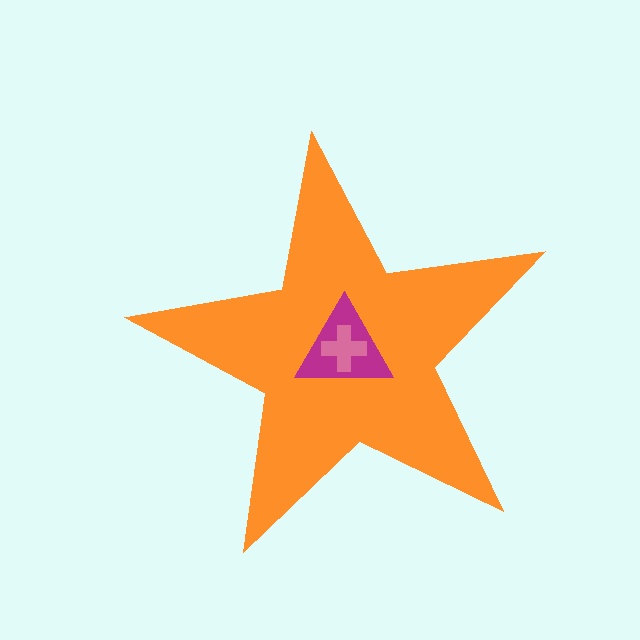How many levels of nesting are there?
3.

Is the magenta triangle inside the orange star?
Yes.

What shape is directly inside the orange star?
The magenta triangle.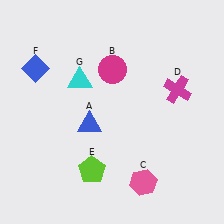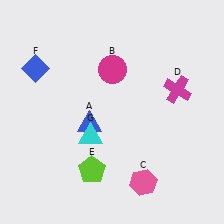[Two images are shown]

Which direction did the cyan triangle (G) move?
The cyan triangle (G) moved down.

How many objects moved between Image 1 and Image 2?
1 object moved between the two images.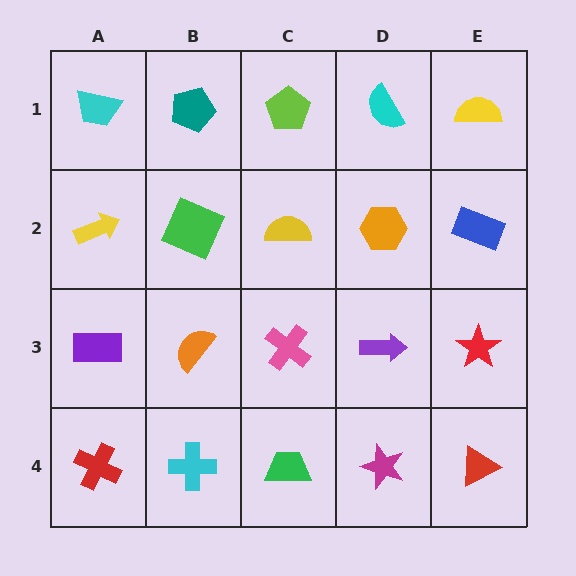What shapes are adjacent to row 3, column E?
A blue rectangle (row 2, column E), a red triangle (row 4, column E), a purple arrow (row 3, column D).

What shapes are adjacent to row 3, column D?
An orange hexagon (row 2, column D), a magenta star (row 4, column D), a pink cross (row 3, column C), a red star (row 3, column E).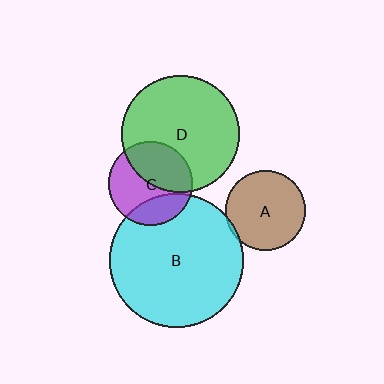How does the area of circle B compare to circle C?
Approximately 2.6 times.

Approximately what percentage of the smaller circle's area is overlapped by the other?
Approximately 25%.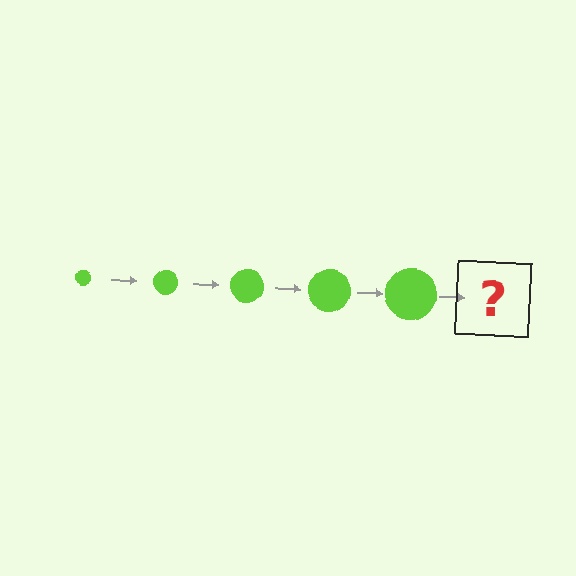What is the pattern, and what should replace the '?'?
The pattern is that the circle gets progressively larger each step. The '?' should be a lime circle, larger than the previous one.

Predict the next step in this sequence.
The next step is a lime circle, larger than the previous one.